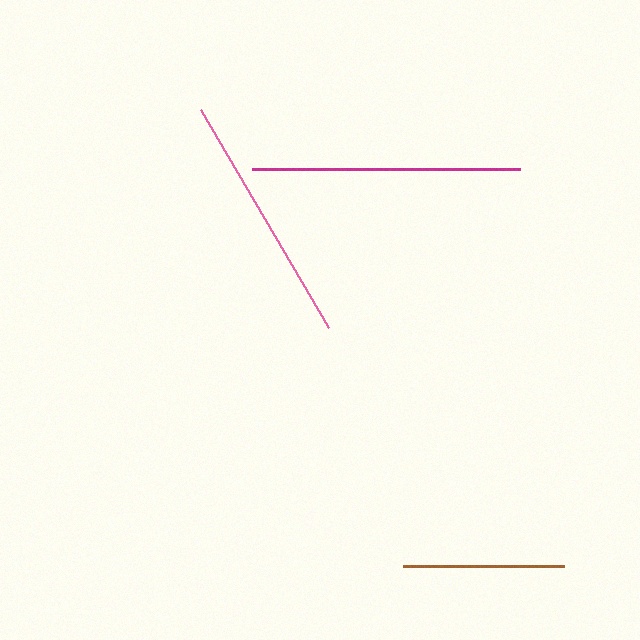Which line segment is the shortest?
The brown line is the shortest at approximately 161 pixels.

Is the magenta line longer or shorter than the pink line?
The magenta line is longer than the pink line.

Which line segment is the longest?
The magenta line is the longest at approximately 268 pixels.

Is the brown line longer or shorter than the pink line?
The pink line is longer than the brown line.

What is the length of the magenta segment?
The magenta segment is approximately 268 pixels long.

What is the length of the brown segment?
The brown segment is approximately 161 pixels long.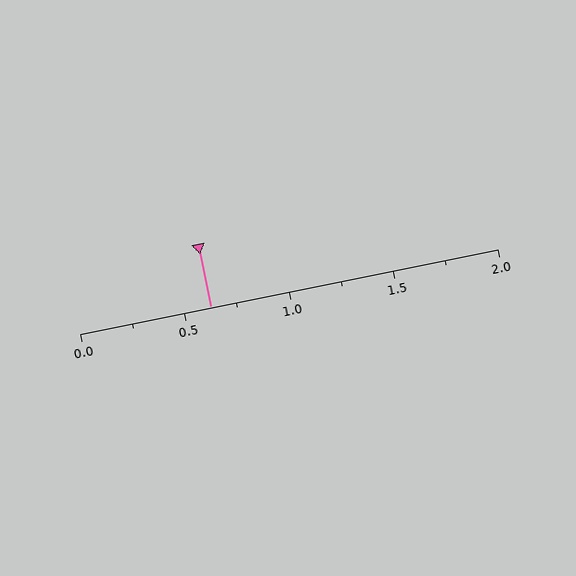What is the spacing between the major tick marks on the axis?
The major ticks are spaced 0.5 apart.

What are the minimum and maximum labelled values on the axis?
The axis runs from 0.0 to 2.0.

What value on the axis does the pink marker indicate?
The marker indicates approximately 0.62.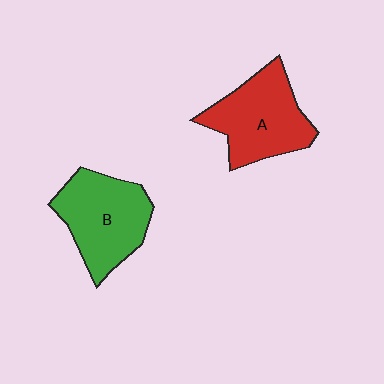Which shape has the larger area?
Shape B (green).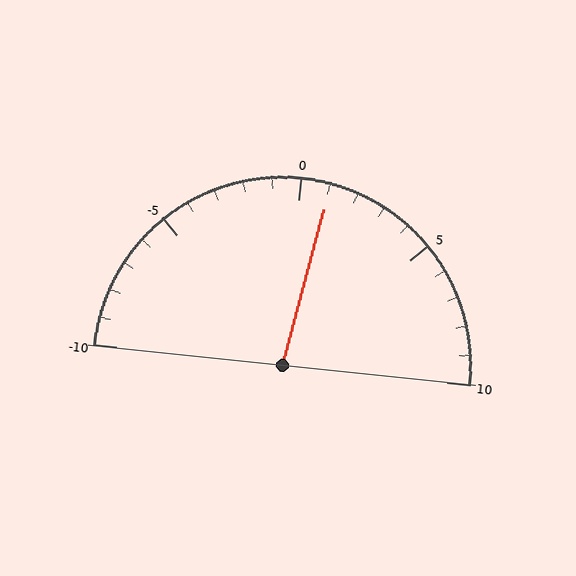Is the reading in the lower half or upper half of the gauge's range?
The reading is in the upper half of the range (-10 to 10).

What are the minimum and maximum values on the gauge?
The gauge ranges from -10 to 10.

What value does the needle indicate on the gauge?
The needle indicates approximately 1.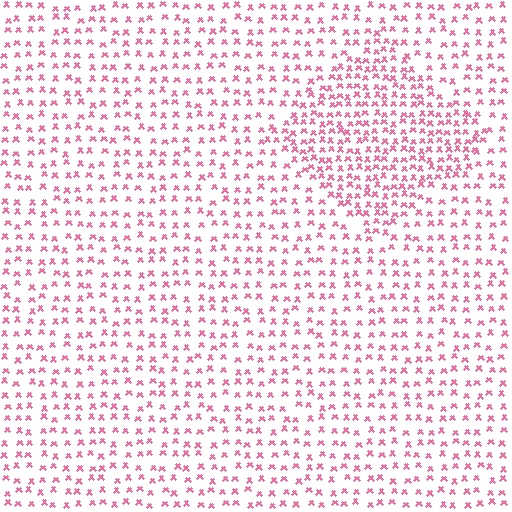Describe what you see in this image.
The image contains small pink elements arranged at two different densities. A diamond-shaped region is visible where the elements are more densely packed than the surrounding area.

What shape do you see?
I see a diamond.